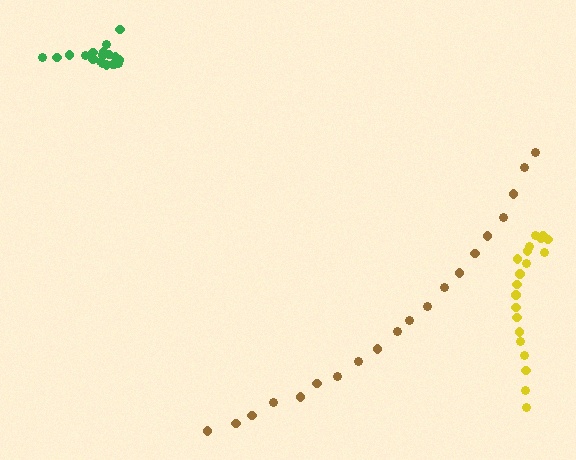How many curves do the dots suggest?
There are 3 distinct paths.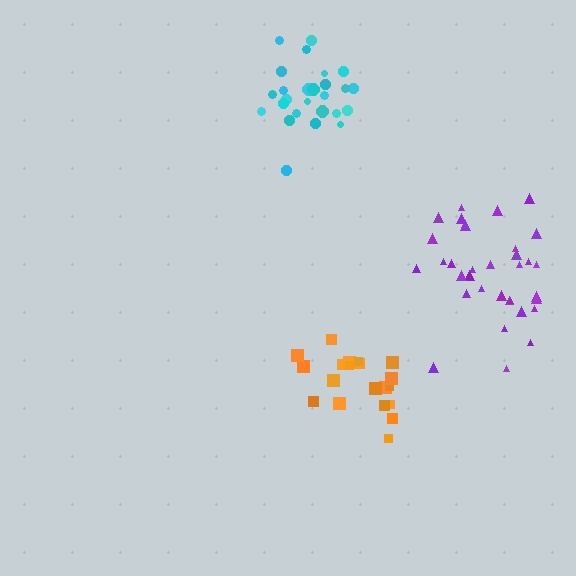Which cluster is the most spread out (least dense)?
Purple.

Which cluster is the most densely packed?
Cyan.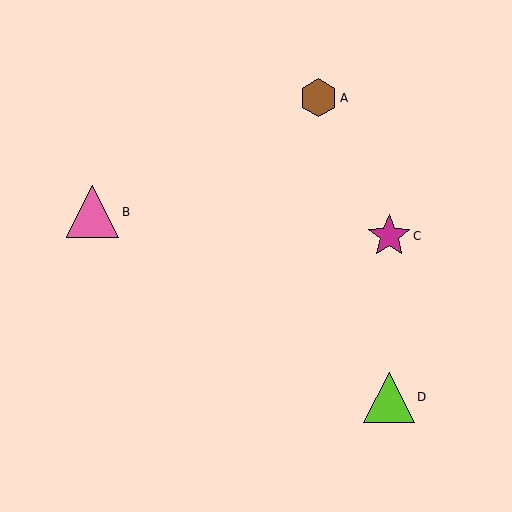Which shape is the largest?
The pink triangle (labeled B) is the largest.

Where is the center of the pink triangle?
The center of the pink triangle is at (93, 212).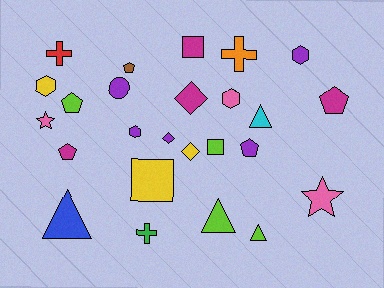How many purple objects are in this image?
There are 5 purple objects.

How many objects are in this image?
There are 25 objects.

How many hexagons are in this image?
There are 4 hexagons.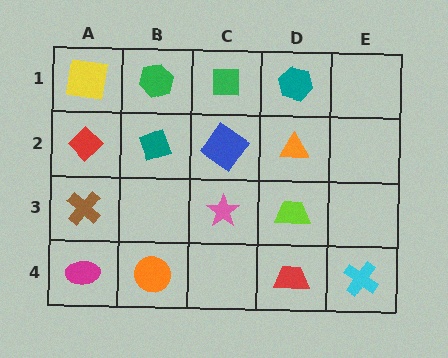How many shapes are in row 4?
4 shapes.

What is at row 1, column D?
A teal hexagon.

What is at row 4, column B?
An orange circle.